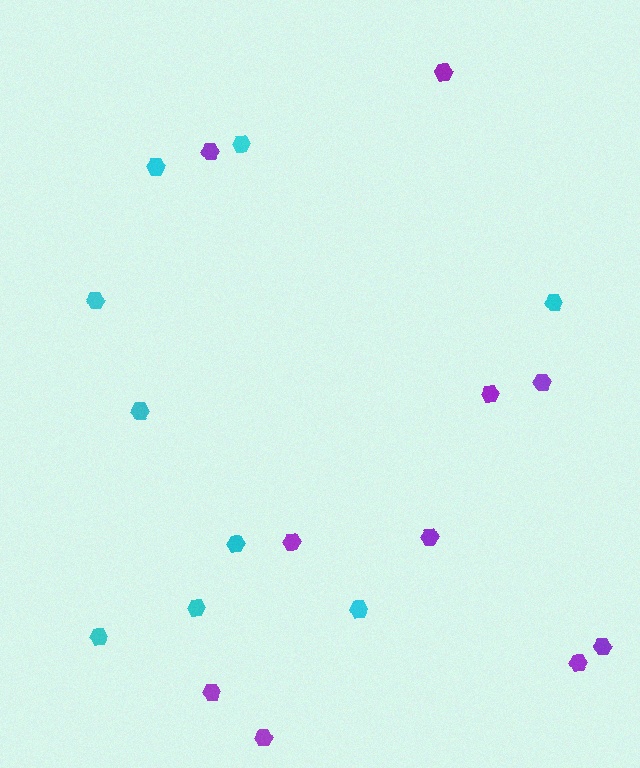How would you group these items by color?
There are 2 groups: one group of cyan hexagons (9) and one group of purple hexagons (10).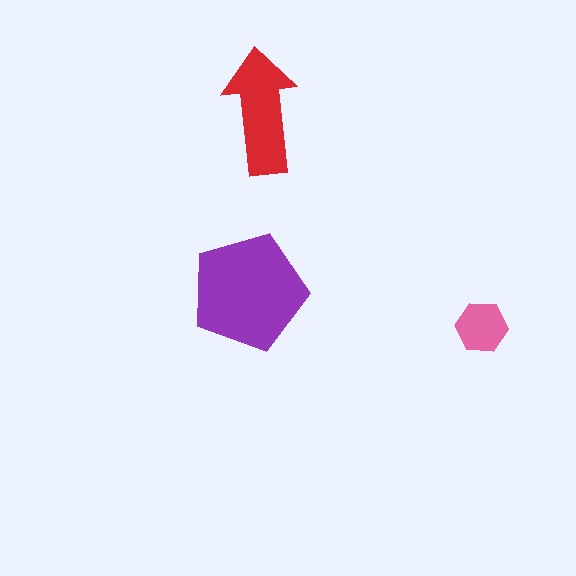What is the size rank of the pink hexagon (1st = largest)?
3rd.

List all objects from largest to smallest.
The purple pentagon, the red arrow, the pink hexagon.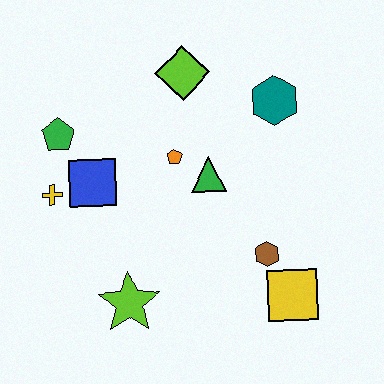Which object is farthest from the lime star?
The teal hexagon is farthest from the lime star.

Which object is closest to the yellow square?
The brown hexagon is closest to the yellow square.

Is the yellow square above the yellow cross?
No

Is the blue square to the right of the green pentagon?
Yes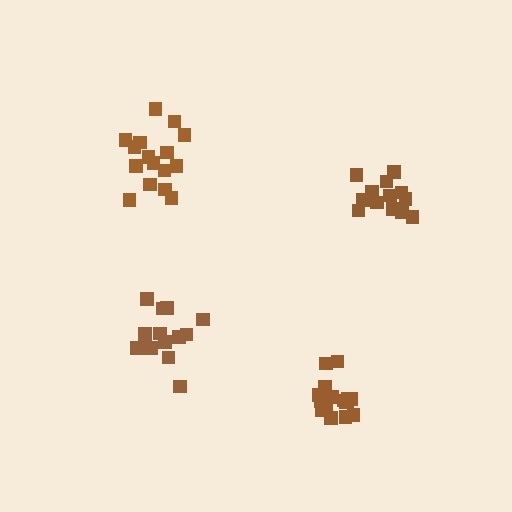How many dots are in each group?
Group 1: 13 dots, Group 2: 13 dots, Group 3: 16 dots, Group 4: 16 dots (58 total).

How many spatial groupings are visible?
There are 4 spatial groupings.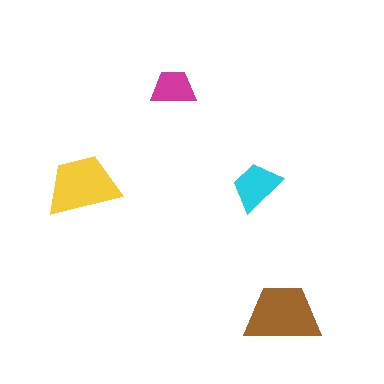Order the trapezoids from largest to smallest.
the brown one, the yellow one, the cyan one, the magenta one.